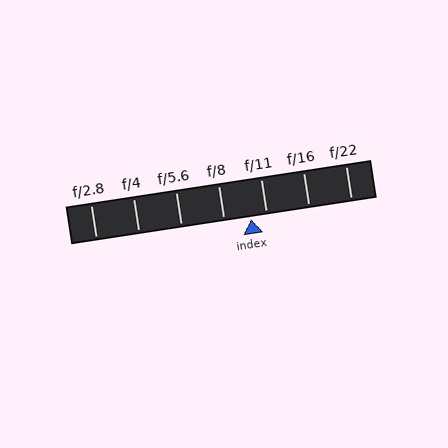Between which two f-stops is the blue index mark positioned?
The index mark is between f/8 and f/11.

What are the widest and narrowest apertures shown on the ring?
The widest aperture shown is f/2.8 and the narrowest is f/22.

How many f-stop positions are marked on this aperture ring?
There are 7 f-stop positions marked.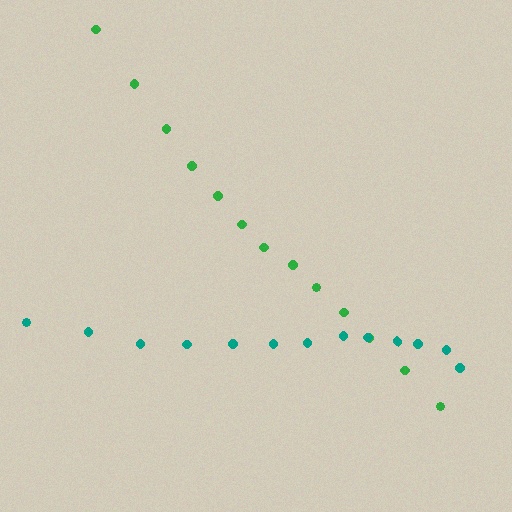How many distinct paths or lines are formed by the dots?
There are 2 distinct paths.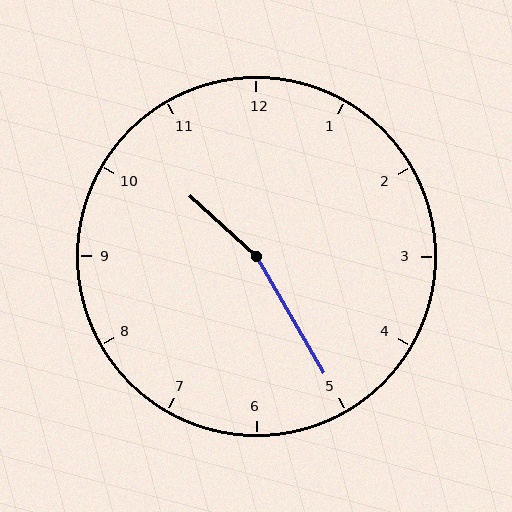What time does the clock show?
10:25.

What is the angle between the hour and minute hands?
Approximately 162 degrees.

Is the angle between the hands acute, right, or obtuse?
It is obtuse.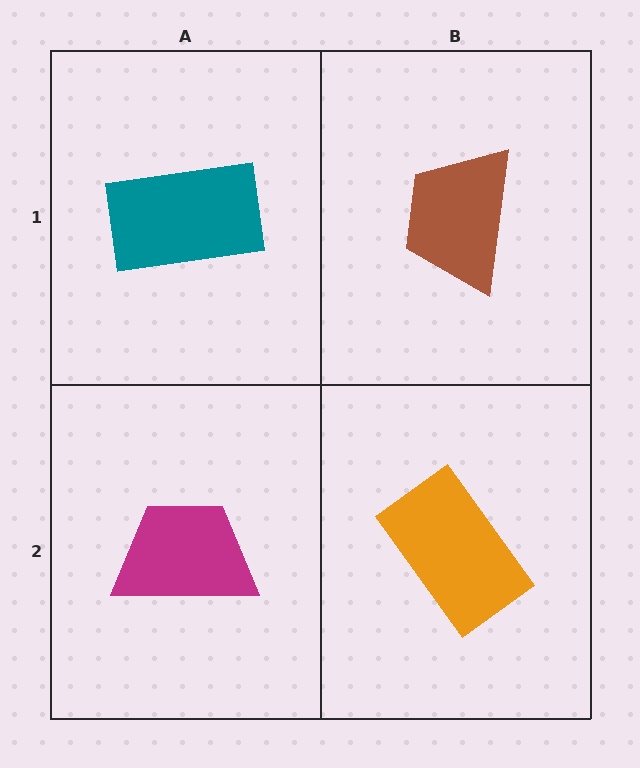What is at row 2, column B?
An orange rectangle.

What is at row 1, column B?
A brown trapezoid.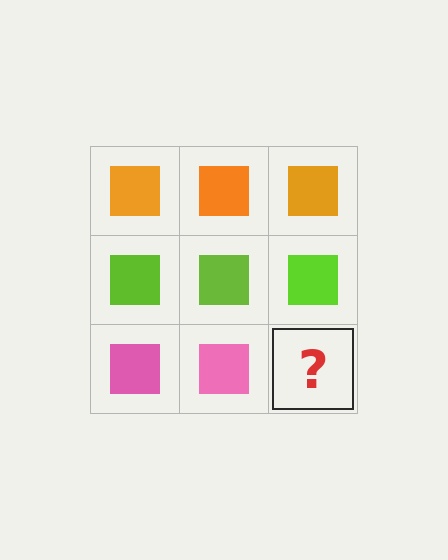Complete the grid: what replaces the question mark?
The question mark should be replaced with a pink square.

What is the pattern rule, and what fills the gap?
The rule is that each row has a consistent color. The gap should be filled with a pink square.